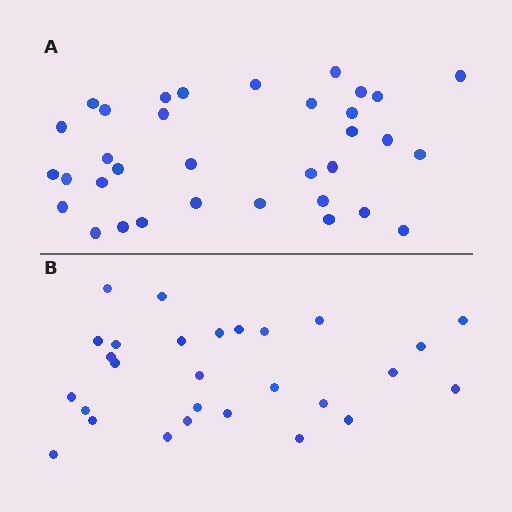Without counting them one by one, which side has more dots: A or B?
Region A (the top region) has more dots.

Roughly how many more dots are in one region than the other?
Region A has about 6 more dots than region B.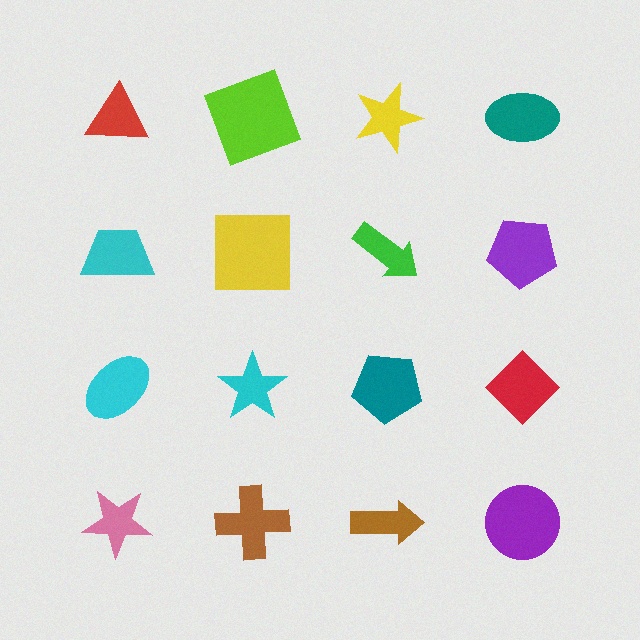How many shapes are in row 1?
4 shapes.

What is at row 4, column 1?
A pink star.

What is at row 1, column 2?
A lime square.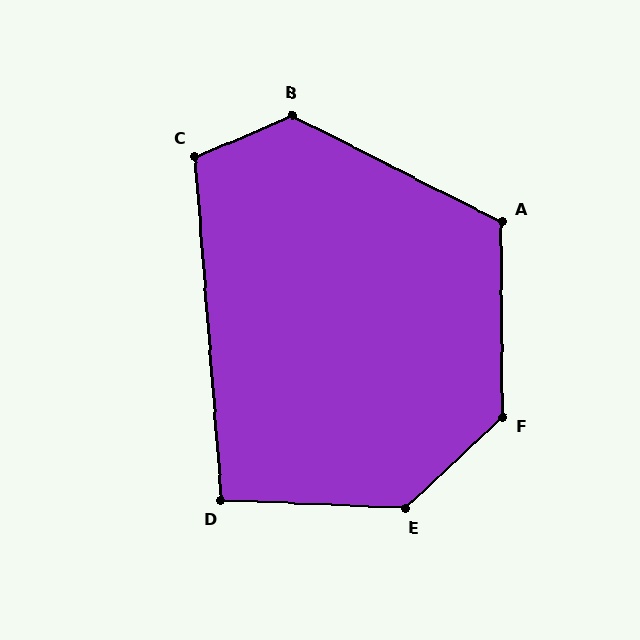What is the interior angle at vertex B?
Approximately 130 degrees (obtuse).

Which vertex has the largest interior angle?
E, at approximately 135 degrees.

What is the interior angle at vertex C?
Approximately 108 degrees (obtuse).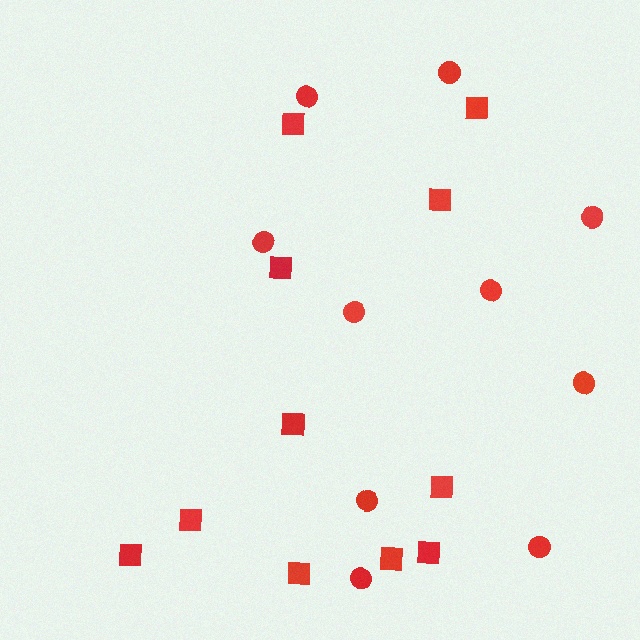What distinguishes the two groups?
There are 2 groups: one group of squares (11) and one group of circles (10).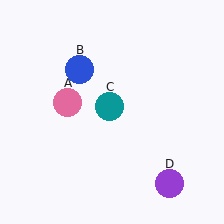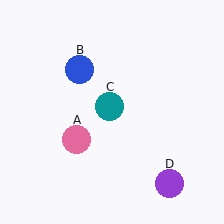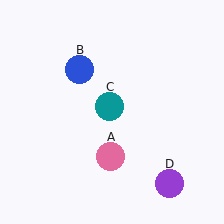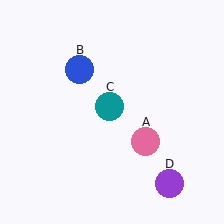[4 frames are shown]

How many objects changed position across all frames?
1 object changed position: pink circle (object A).